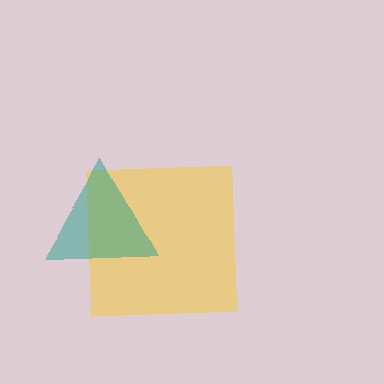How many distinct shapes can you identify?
There are 2 distinct shapes: a yellow square, a teal triangle.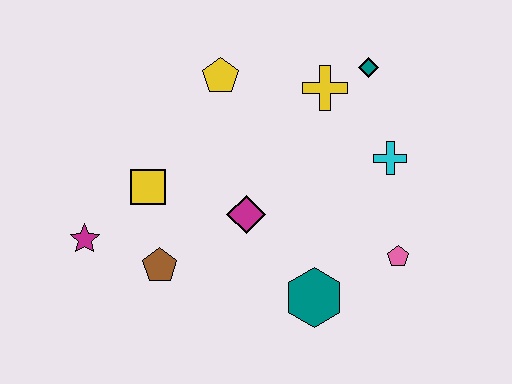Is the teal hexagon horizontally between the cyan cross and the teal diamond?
No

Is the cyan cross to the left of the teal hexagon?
No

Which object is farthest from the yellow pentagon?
The pink pentagon is farthest from the yellow pentagon.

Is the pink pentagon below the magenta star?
Yes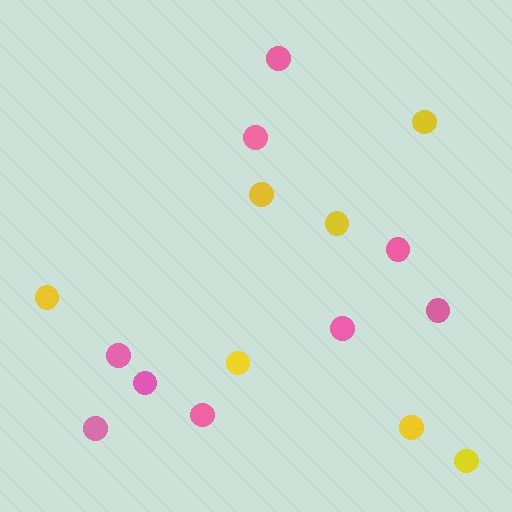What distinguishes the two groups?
There are 2 groups: one group of pink circles (9) and one group of yellow circles (7).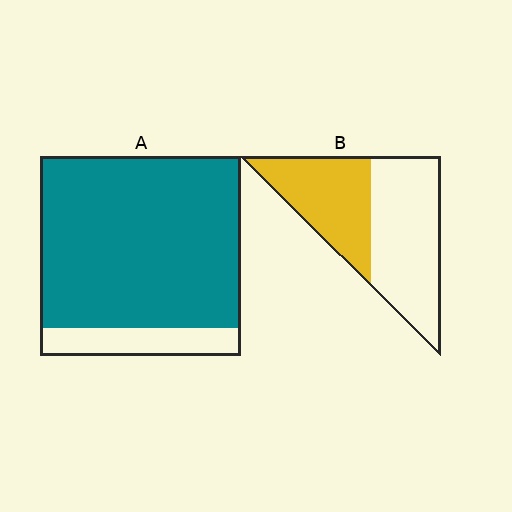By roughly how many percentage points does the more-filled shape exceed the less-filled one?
By roughly 45 percentage points (A over B).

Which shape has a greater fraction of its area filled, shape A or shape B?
Shape A.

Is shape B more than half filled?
No.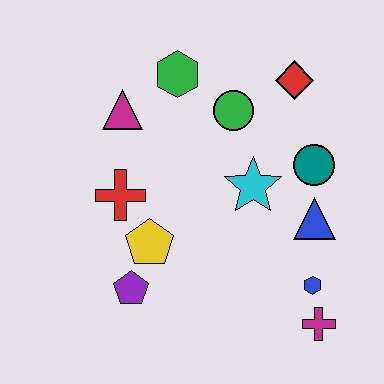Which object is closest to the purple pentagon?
The yellow pentagon is closest to the purple pentagon.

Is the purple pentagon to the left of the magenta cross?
Yes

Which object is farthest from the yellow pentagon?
The red diamond is farthest from the yellow pentagon.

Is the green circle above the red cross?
Yes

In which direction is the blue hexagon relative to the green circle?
The blue hexagon is below the green circle.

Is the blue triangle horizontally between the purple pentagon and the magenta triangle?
No